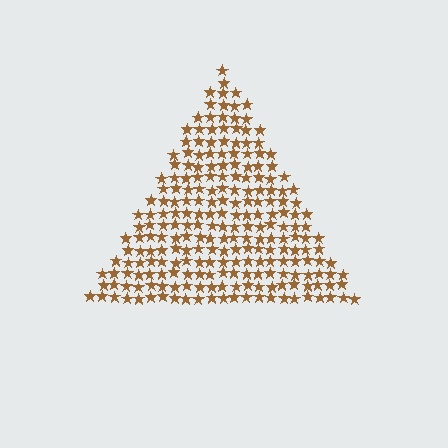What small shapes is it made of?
It is made of small stars.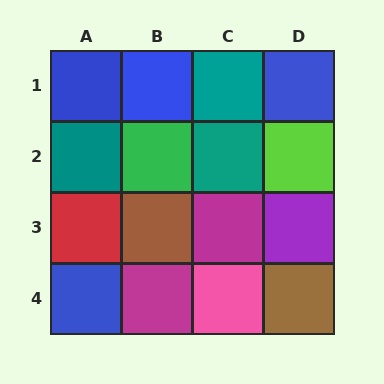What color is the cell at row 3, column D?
Purple.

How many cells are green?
1 cell is green.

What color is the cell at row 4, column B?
Magenta.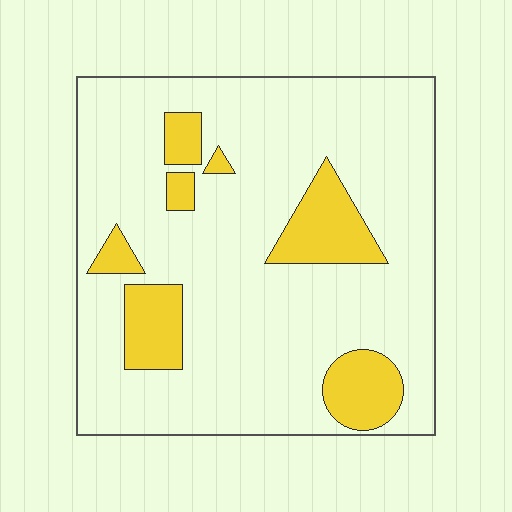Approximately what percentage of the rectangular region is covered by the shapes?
Approximately 15%.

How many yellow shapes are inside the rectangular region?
7.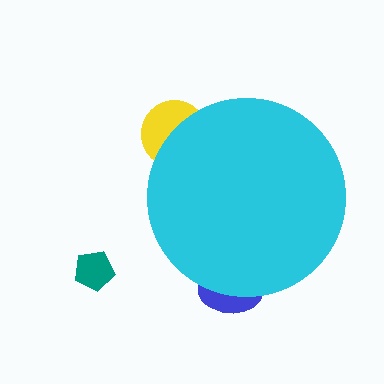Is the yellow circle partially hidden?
Yes, the yellow circle is partially hidden behind the cyan circle.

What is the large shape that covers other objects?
A cyan circle.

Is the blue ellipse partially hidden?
Yes, the blue ellipse is partially hidden behind the cyan circle.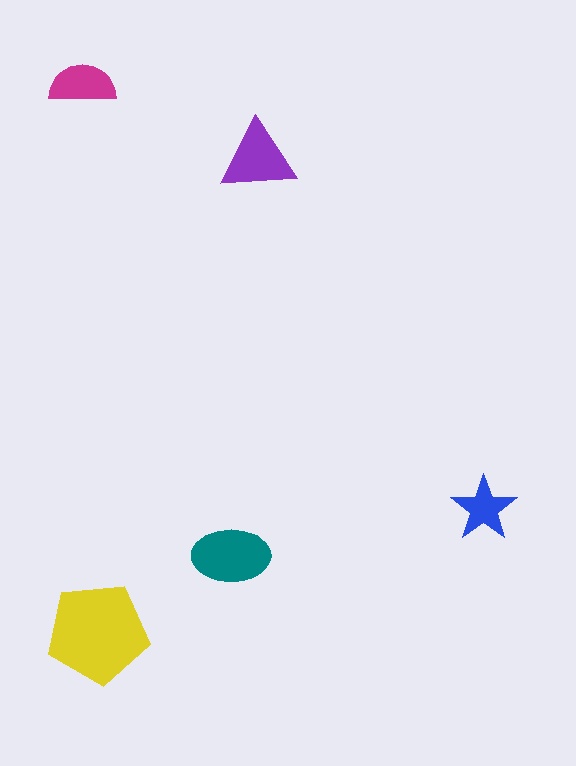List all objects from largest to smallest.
The yellow pentagon, the teal ellipse, the purple triangle, the magenta semicircle, the blue star.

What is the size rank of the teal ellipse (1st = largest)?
2nd.